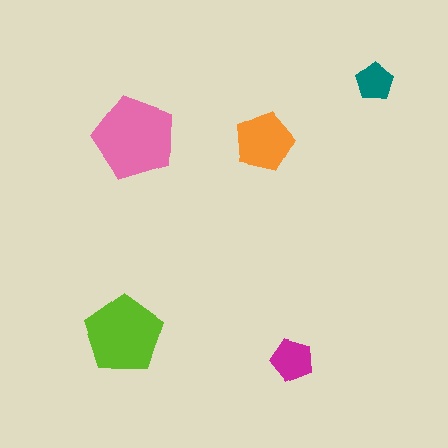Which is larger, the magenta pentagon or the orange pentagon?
The orange one.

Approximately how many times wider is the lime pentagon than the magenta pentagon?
About 2 times wider.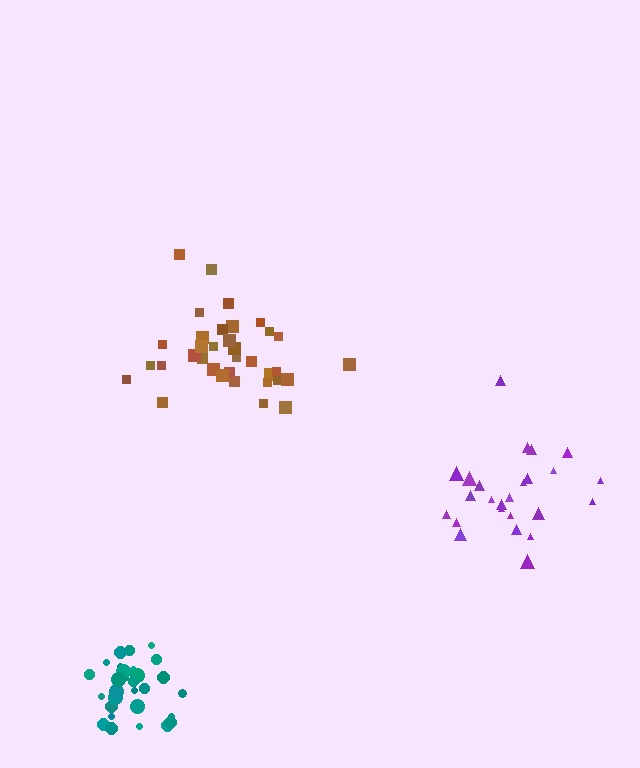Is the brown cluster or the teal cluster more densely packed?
Teal.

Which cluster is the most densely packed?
Teal.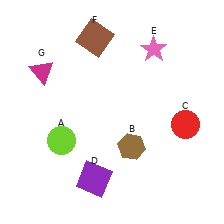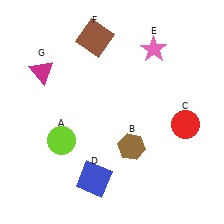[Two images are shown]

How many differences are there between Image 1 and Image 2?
There is 1 difference between the two images.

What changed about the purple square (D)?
In Image 1, D is purple. In Image 2, it changed to blue.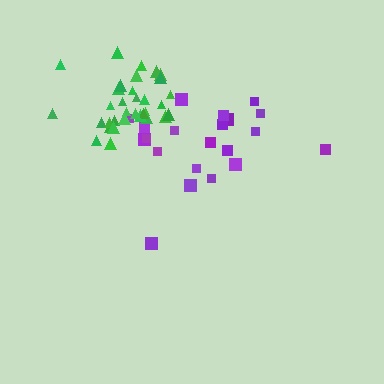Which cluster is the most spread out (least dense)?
Purple.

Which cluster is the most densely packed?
Green.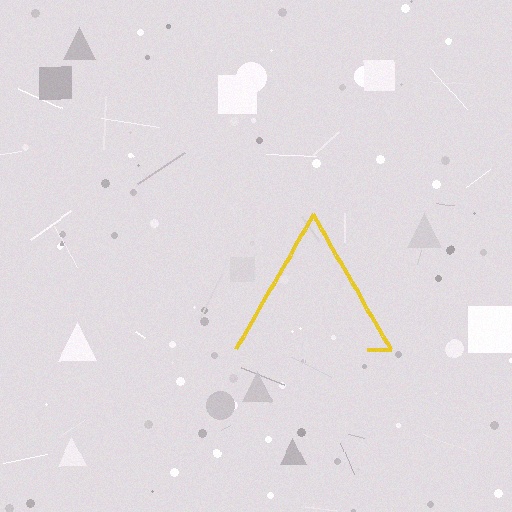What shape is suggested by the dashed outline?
The dashed outline suggests a triangle.